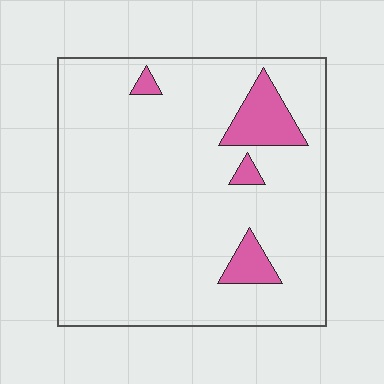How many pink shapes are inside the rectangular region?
4.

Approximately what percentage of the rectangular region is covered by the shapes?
Approximately 10%.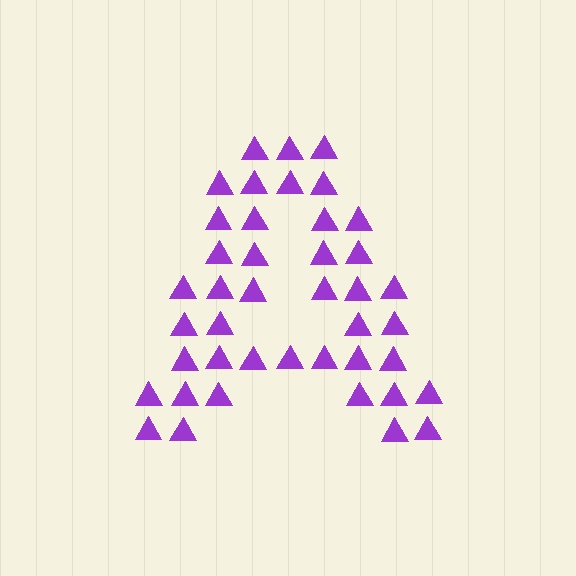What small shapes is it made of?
It is made of small triangles.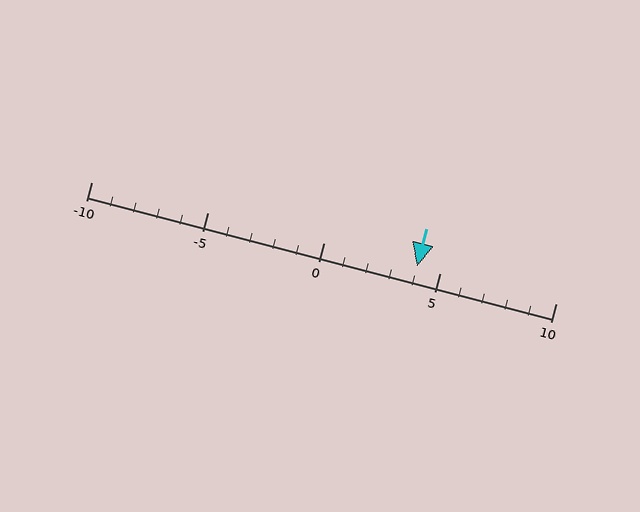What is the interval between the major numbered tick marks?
The major tick marks are spaced 5 units apart.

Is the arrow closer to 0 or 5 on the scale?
The arrow is closer to 5.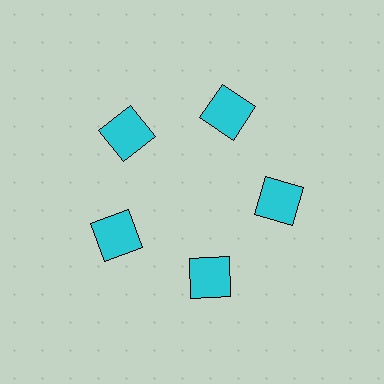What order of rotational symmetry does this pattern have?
This pattern has 5-fold rotational symmetry.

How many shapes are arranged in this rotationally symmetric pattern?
There are 5 shapes, arranged in 5 groups of 1.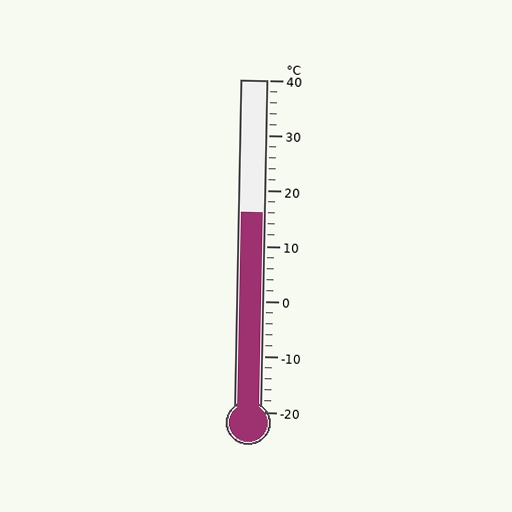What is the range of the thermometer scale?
The thermometer scale ranges from -20°C to 40°C.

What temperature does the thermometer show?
The thermometer shows approximately 16°C.